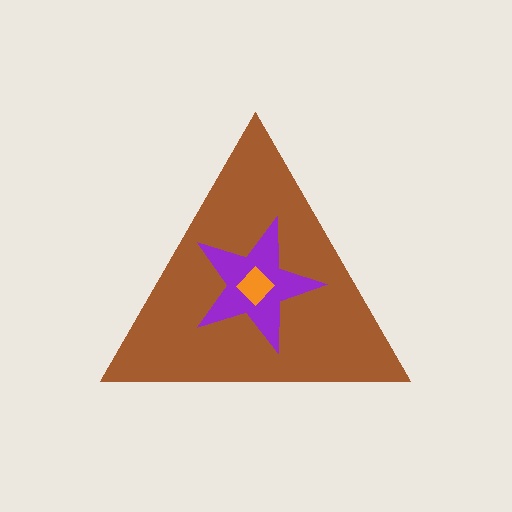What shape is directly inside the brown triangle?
The purple star.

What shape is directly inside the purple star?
The orange diamond.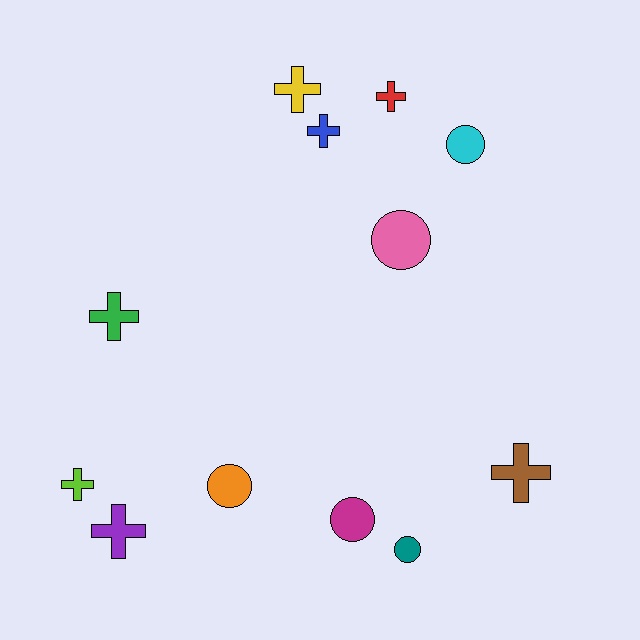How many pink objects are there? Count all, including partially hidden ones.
There is 1 pink object.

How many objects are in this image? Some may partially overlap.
There are 12 objects.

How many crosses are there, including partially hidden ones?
There are 7 crosses.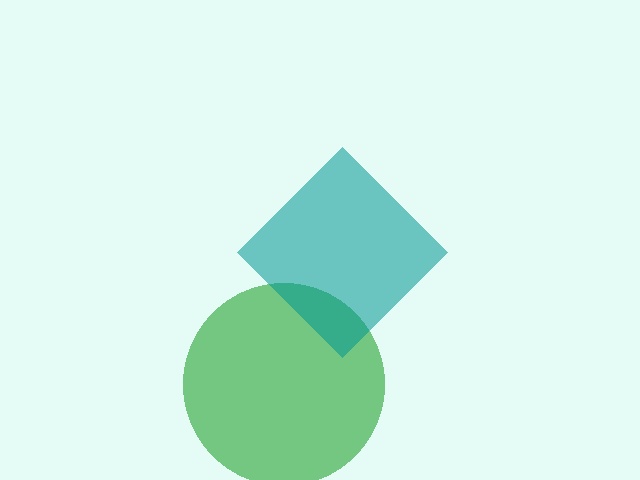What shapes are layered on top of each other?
The layered shapes are: a green circle, a teal diamond.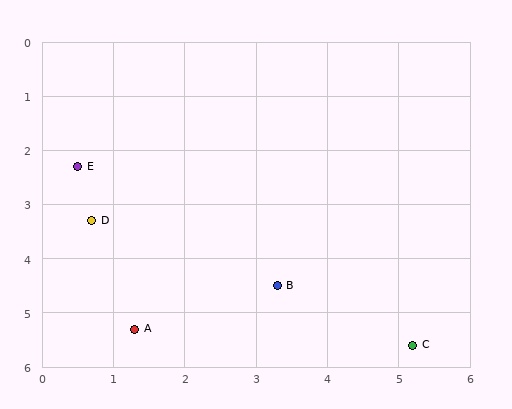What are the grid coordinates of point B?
Point B is at approximately (3.3, 4.5).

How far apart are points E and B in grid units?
Points E and B are about 3.6 grid units apart.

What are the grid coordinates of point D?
Point D is at approximately (0.7, 3.3).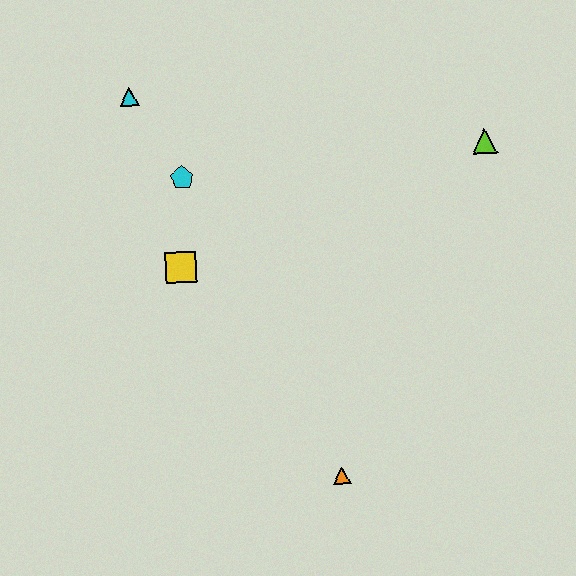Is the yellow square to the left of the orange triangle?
Yes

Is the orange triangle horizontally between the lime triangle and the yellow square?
Yes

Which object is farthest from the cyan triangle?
The orange triangle is farthest from the cyan triangle.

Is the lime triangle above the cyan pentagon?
Yes